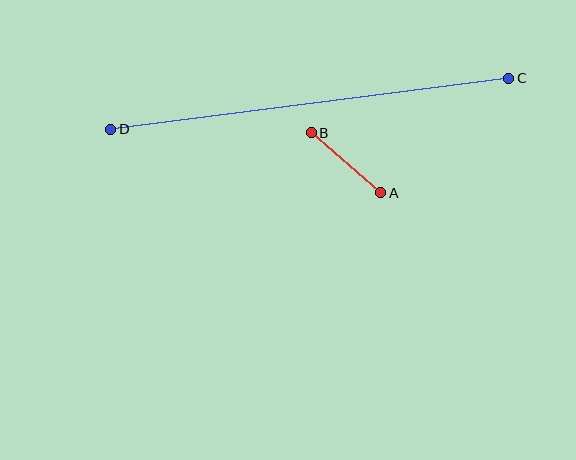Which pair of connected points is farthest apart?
Points C and D are farthest apart.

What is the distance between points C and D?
The distance is approximately 401 pixels.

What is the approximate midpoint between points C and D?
The midpoint is at approximately (310, 104) pixels.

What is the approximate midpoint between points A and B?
The midpoint is at approximately (346, 163) pixels.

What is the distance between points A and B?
The distance is approximately 92 pixels.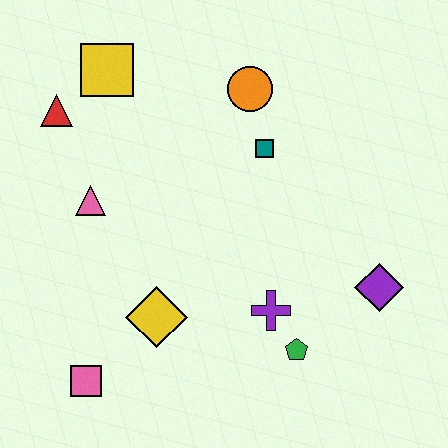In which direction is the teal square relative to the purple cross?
The teal square is above the purple cross.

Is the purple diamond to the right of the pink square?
Yes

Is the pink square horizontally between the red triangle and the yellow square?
Yes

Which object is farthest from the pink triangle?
The purple diamond is farthest from the pink triangle.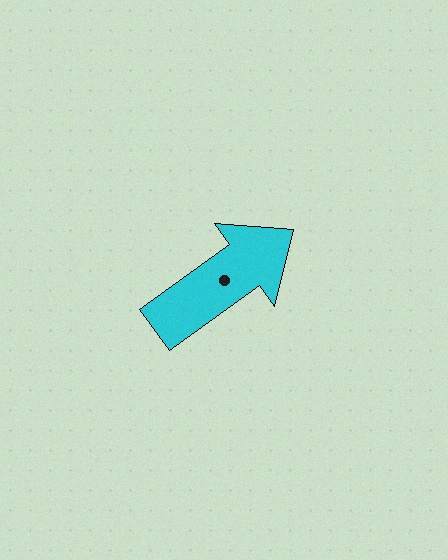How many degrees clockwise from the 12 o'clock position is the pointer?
Approximately 54 degrees.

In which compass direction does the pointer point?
Northeast.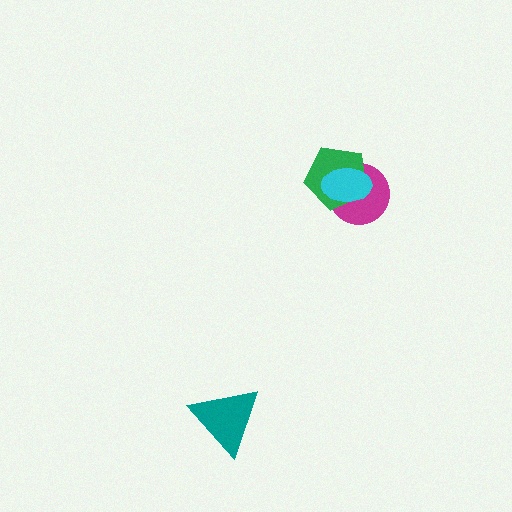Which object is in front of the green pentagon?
The cyan ellipse is in front of the green pentagon.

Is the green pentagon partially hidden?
Yes, it is partially covered by another shape.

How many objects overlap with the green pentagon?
2 objects overlap with the green pentagon.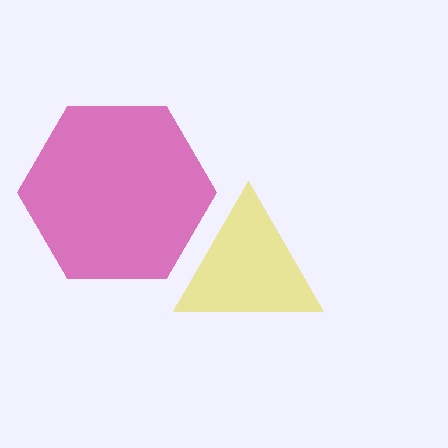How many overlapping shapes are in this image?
There are 2 overlapping shapes in the image.